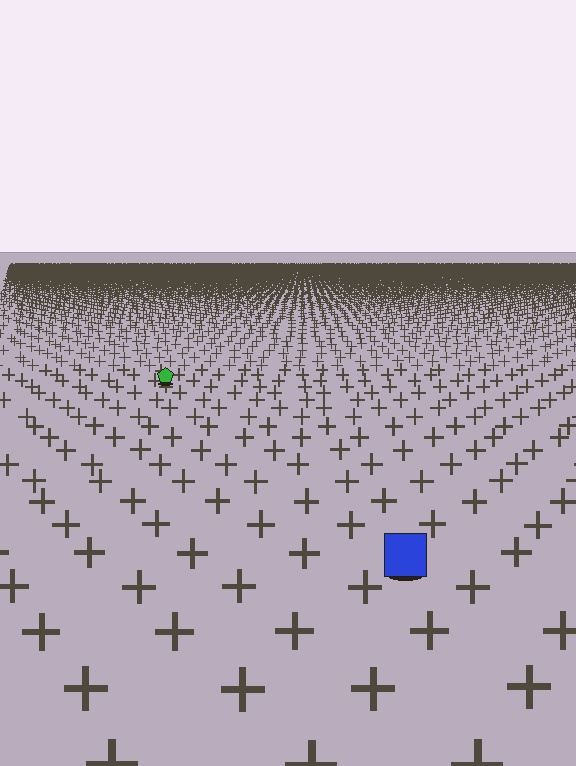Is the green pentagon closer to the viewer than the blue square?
No. The blue square is closer — you can tell from the texture gradient: the ground texture is coarser near it.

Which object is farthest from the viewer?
The green pentagon is farthest from the viewer. It appears smaller and the ground texture around it is denser.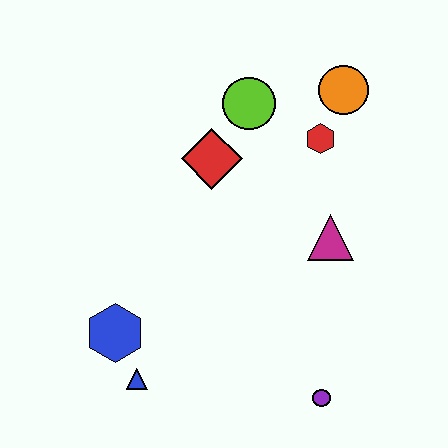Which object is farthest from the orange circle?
The blue triangle is farthest from the orange circle.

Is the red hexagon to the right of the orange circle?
No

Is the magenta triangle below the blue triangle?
No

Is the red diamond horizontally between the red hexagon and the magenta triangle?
No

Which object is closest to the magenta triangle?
The red hexagon is closest to the magenta triangle.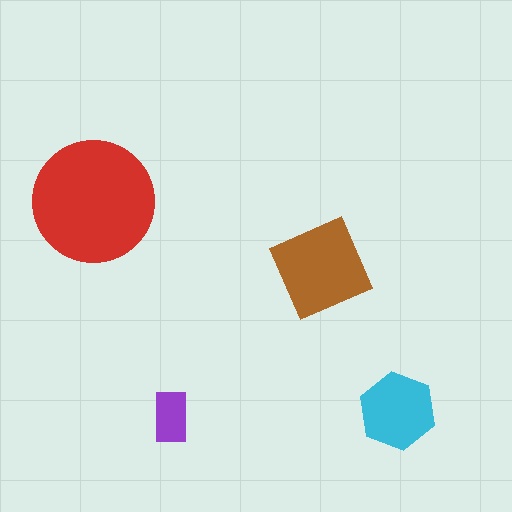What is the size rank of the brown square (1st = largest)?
2nd.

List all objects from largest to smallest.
The red circle, the brown square, the cyan hexagon, the purple rectangle.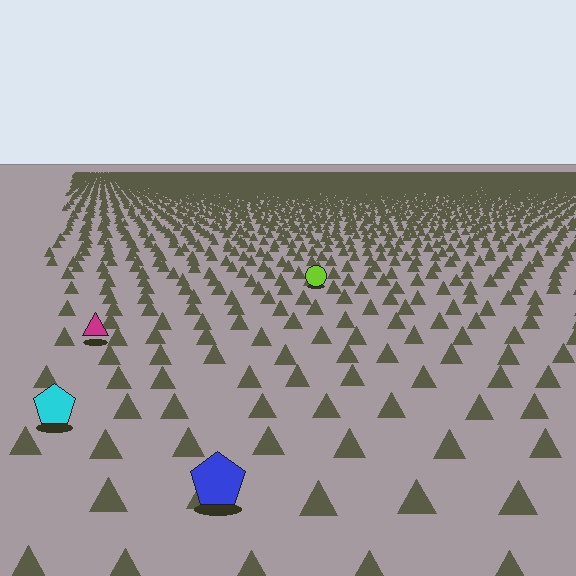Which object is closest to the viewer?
The blue pentagon is closest. The texture marks near it are larger and more spread out.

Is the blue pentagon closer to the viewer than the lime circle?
Yes. The blue pentagon is closer — you can tell from the texture gradient: the ground texture is coarser near it.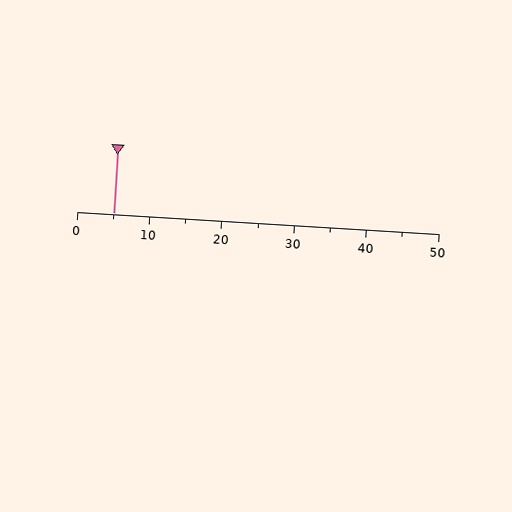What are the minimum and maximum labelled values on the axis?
The axis runs from 0 to 50.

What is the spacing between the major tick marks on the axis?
The major ticks are spaced 10 apart.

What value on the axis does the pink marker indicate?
The marker indicates approximately 5.